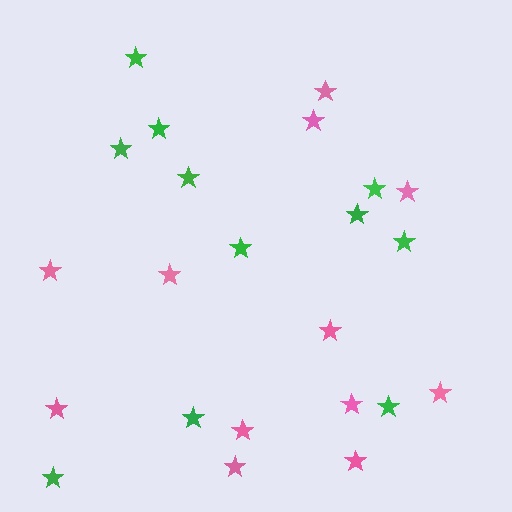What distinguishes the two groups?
There are 2 groups: one group of pink stars (12) and one group of green stars (11).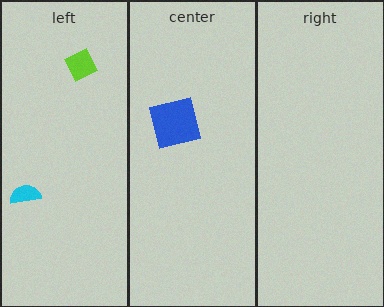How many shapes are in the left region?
2.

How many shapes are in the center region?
1.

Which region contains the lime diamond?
The left region.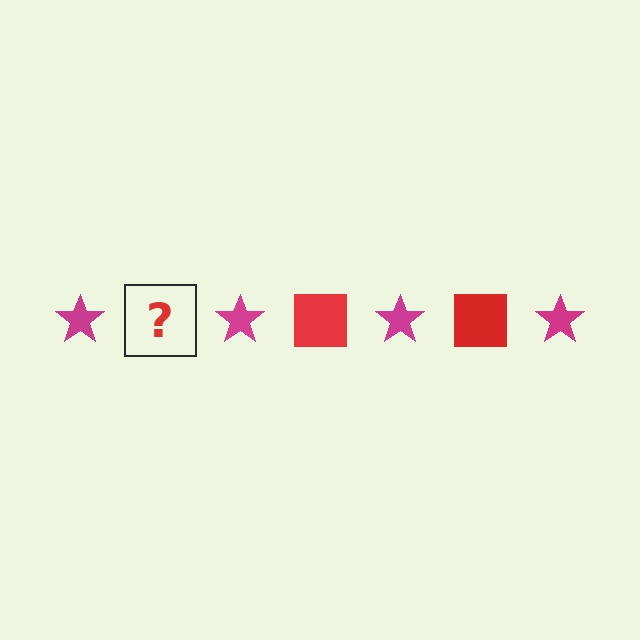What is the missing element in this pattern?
The missing element is a red square.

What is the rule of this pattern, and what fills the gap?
The rule is that the pattern alternates between magenta star and red square. The gap should be filled with a red square.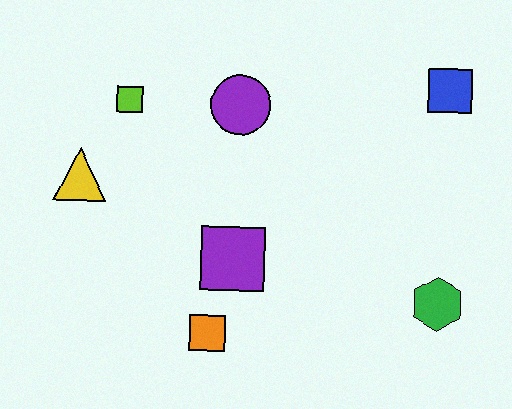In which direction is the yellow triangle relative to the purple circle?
The yellow triangle is to the left of the purple circle.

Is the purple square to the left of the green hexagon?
Yes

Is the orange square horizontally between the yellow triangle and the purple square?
Yes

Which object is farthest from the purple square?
The blue square is farthest from the purple square.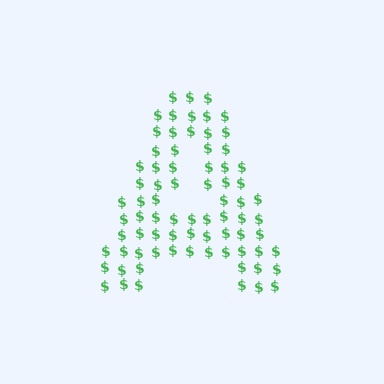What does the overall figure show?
The overall figure shows the letter A.